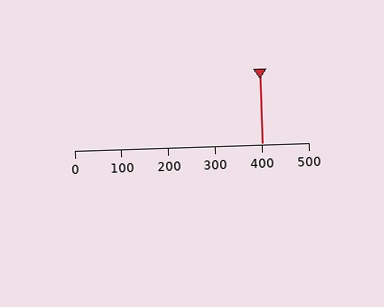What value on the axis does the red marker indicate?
The marker indicates approximately 400.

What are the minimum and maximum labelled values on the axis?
The axis runs from 0 to 500.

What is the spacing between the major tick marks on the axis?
The major ticks are spaced 100 apart.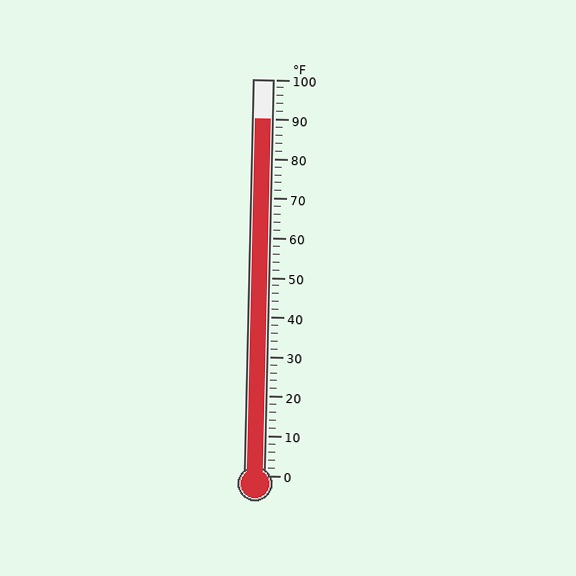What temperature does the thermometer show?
The thermometer shows approximately 90°F.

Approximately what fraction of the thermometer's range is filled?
The thermometer is filled to approximately 90% of its range.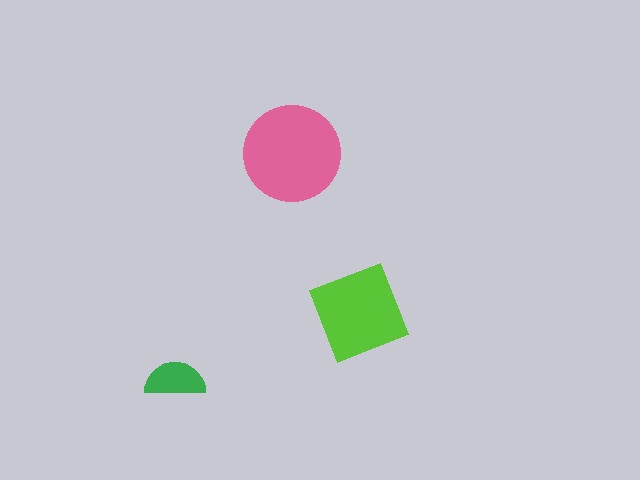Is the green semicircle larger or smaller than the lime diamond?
Smaller.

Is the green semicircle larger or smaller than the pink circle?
Smaller.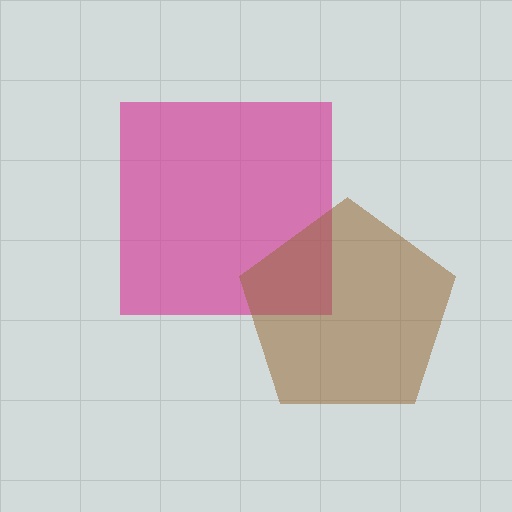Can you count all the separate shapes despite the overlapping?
Yes, there are 2 separate shapes.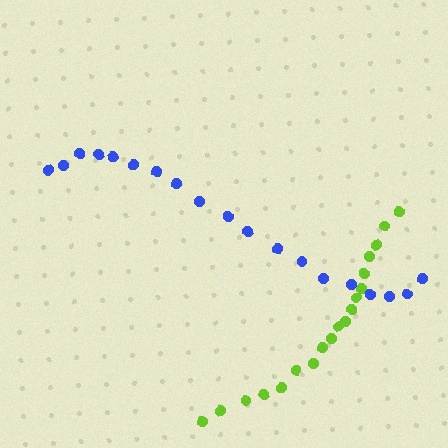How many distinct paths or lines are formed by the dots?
There are 2 distinct paths.